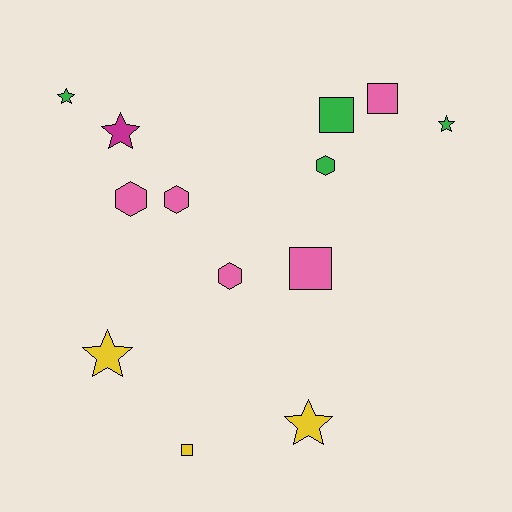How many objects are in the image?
There are 13 objects.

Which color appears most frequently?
Pink, with 5 objects.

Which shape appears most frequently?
Star, with 5 objects.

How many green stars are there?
There are 2 green stars.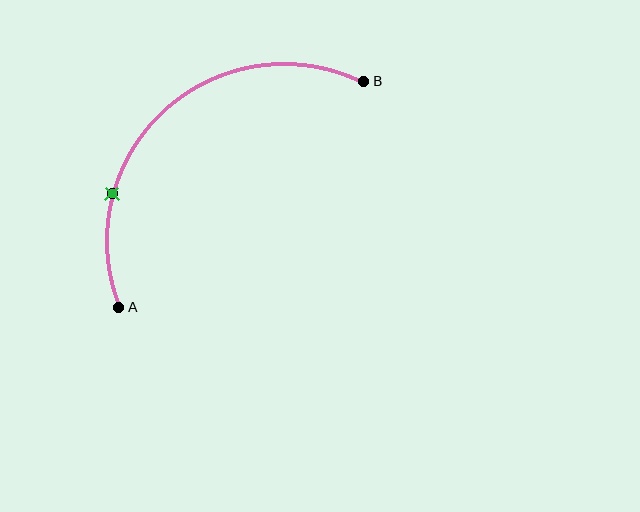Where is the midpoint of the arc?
The arc midpoint is the point on the curve farthest from the straight line joining A and B. It sits above and to the left of that line.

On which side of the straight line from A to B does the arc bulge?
The arc bulges above and to the left of the straight line connecting A and B.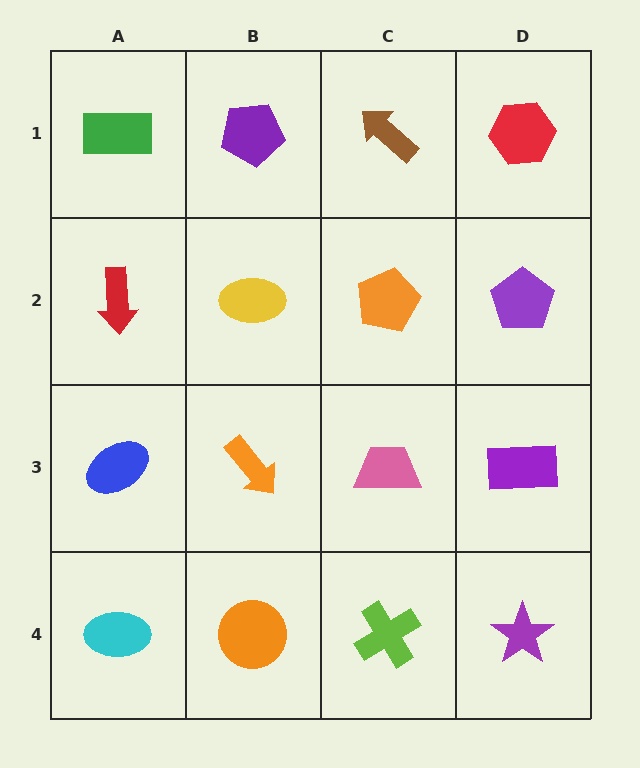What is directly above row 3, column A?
A red arrow.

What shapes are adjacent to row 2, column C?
A brown arrow (row 1, column C), a pink trapezoid (row 3, column C), a yellow ellipse (row 2, column B), a purple pentagon (row 2, column D).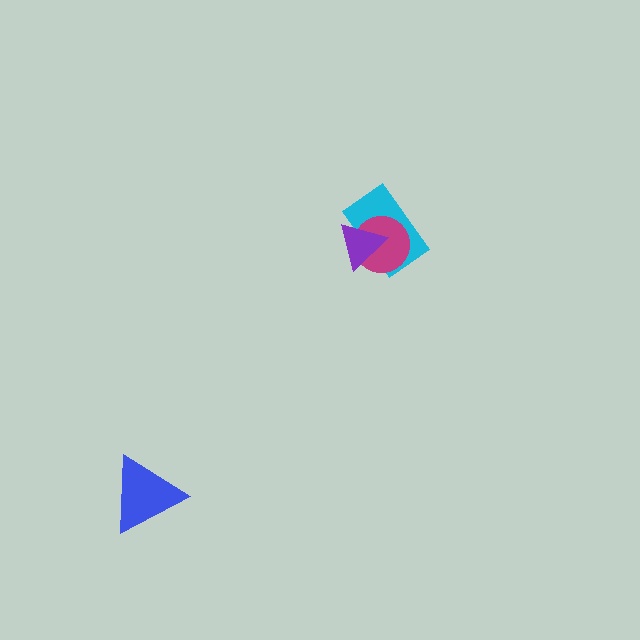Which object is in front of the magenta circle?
The purple triangle is in front of the magenta circle.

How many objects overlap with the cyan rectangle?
2 objects overlap with the cyan rectangle.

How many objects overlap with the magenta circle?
2 objects overlap with the magenta circle.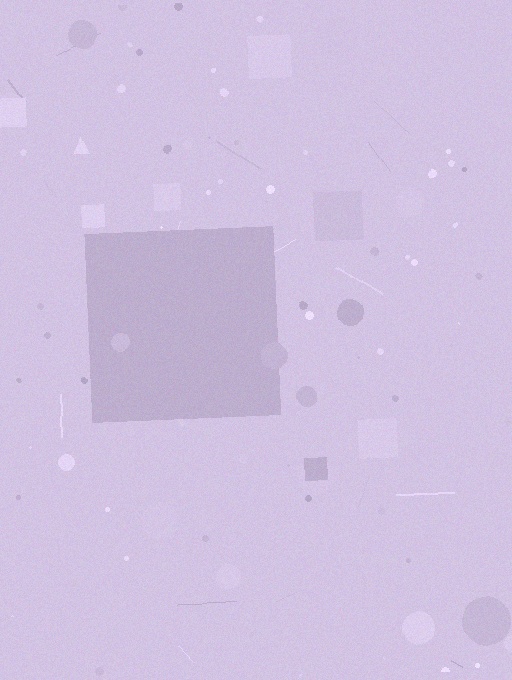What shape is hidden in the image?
A square is hidden in the image.